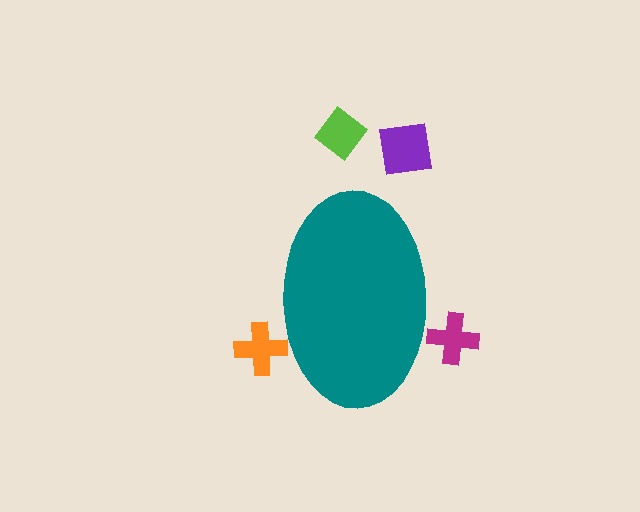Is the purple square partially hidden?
No, the purple square is fully visible.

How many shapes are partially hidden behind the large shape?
2 shapes are partially hidden.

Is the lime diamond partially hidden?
No, the lime diamond is fully visible.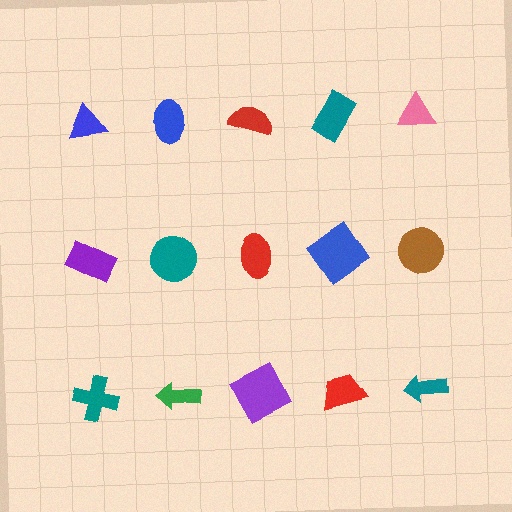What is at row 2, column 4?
A blue diamond.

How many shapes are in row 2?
5 shapes.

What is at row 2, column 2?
A teal circle.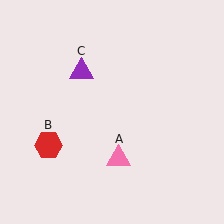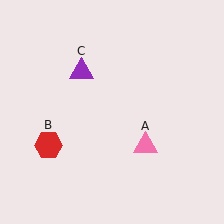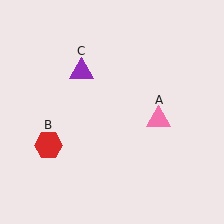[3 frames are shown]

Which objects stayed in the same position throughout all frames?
Red hexagon (object B) and purple triangle (object C) remained stationary.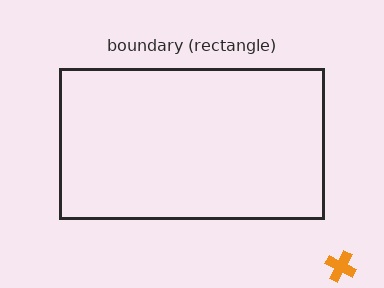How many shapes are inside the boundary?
0 inside, 1 outside.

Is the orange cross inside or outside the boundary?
Outside.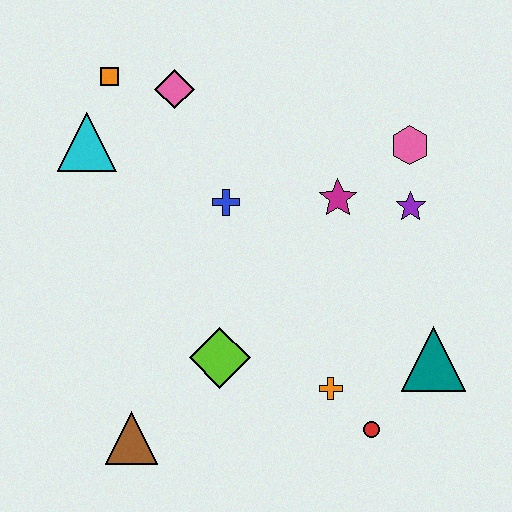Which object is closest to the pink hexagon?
The purple star is closest to the pink hexagon.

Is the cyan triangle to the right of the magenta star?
No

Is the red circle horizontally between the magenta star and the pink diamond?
No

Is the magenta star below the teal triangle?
No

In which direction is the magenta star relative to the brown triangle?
The magenta star is above the brown triangle.